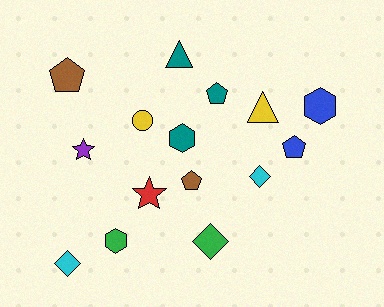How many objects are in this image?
There are 15 objects.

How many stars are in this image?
There are 2 stars.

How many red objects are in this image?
There is 1 red object.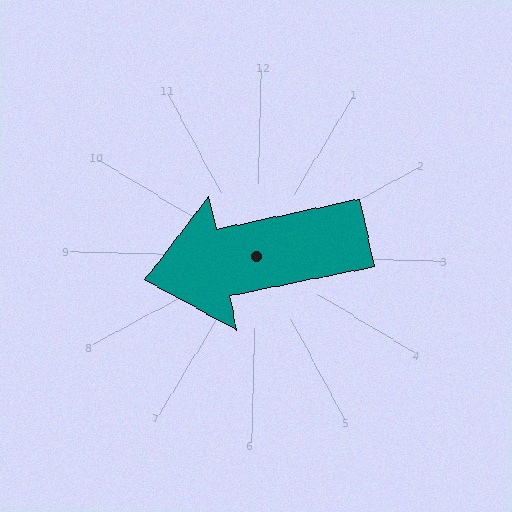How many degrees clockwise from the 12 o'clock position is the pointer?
Approximately 257 degrees.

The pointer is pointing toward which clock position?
Roughly 9 o'clock.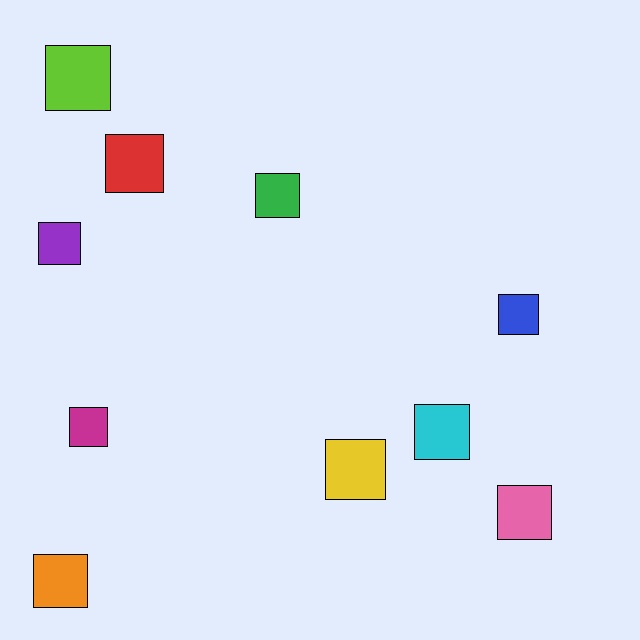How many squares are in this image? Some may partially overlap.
There are 10 squares.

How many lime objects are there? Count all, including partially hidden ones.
There is 1 lime object.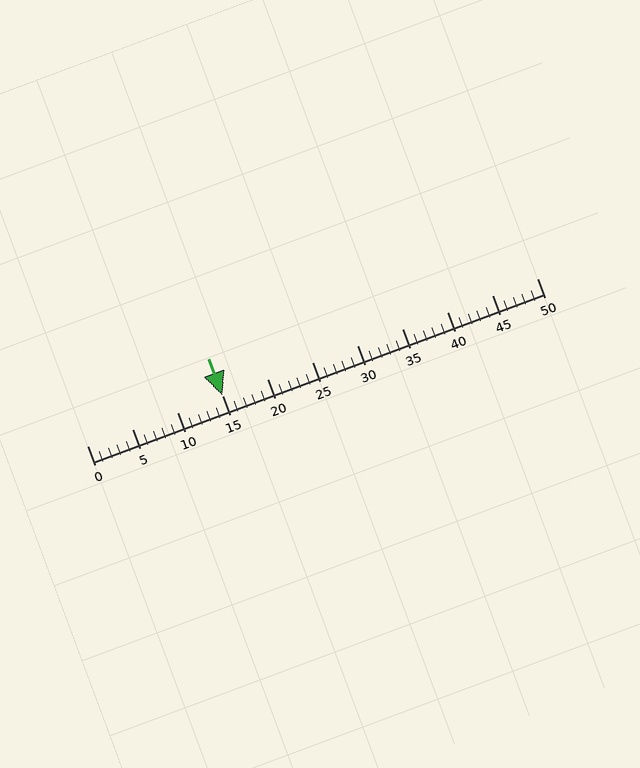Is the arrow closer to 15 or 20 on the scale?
The arrow is closer to 15.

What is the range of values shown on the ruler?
The ruler shows values from 0 to 50.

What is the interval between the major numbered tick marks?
The major tick marks are spaced 5 units apart.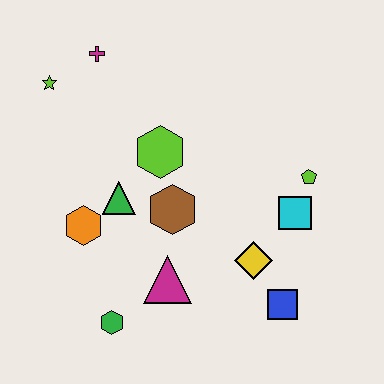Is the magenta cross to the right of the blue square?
No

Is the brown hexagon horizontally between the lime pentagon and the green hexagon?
Yes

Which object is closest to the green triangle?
The orange hexagon is closest to the green triangle.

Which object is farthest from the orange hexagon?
The lime pentagon is farthest from the orange hexagon.